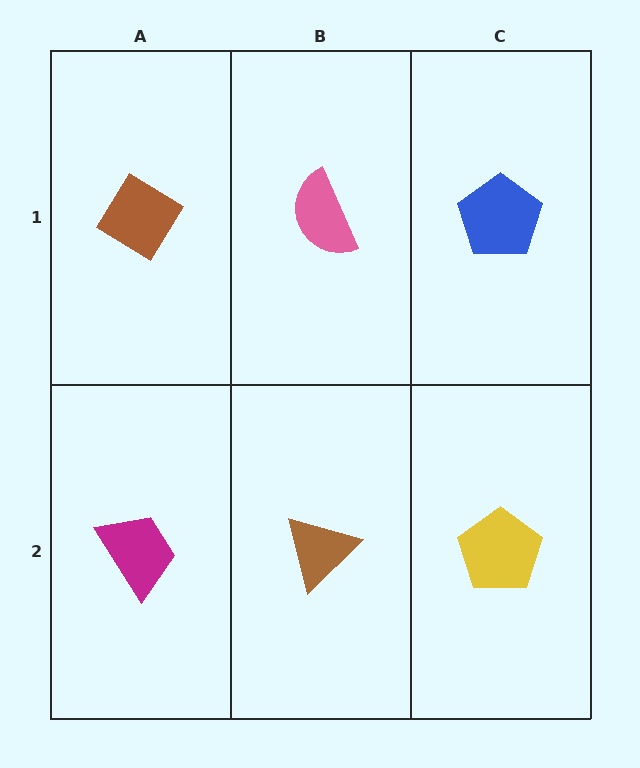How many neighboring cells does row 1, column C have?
2.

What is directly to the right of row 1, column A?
A pink semicircle.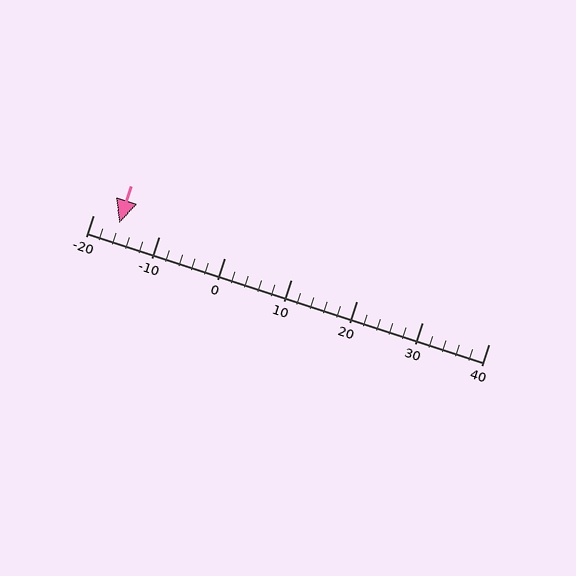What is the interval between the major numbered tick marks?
The major tick marks are spaced 10 units apart.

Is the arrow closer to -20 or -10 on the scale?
The arrow is closer to -20.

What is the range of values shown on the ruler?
The ruler shows values from -20 to 40.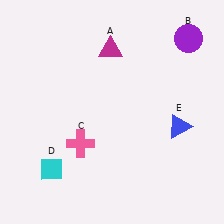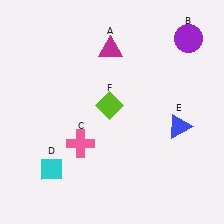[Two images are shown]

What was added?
A lime diamond (F) was added in Image 2.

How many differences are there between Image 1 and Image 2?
There is 1 difference between the two images.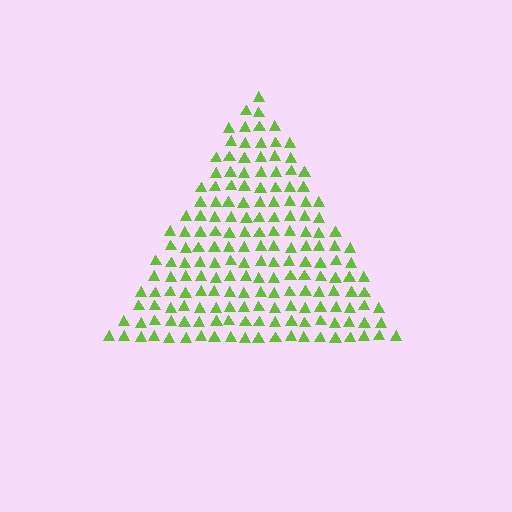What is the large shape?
The large shape is a triangle.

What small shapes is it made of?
It is made of small triangles.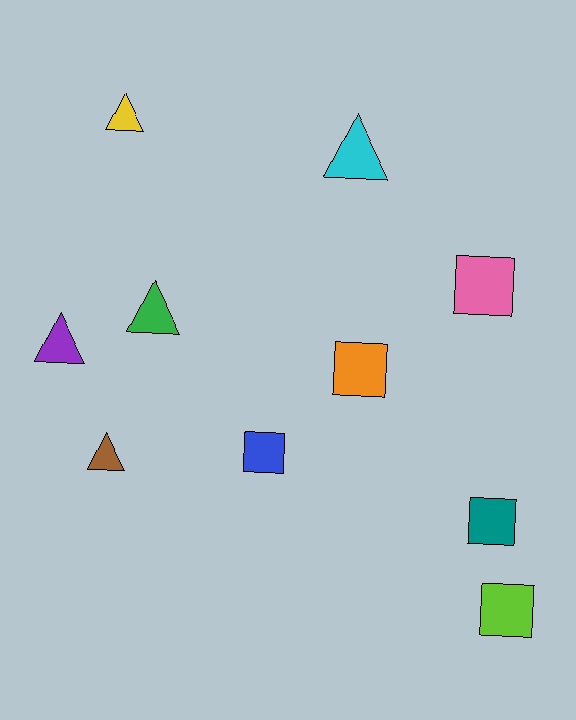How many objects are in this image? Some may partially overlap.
There are 10 objects.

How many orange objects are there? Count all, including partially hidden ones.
There is 1 orange object.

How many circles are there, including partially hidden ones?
There are no circles.